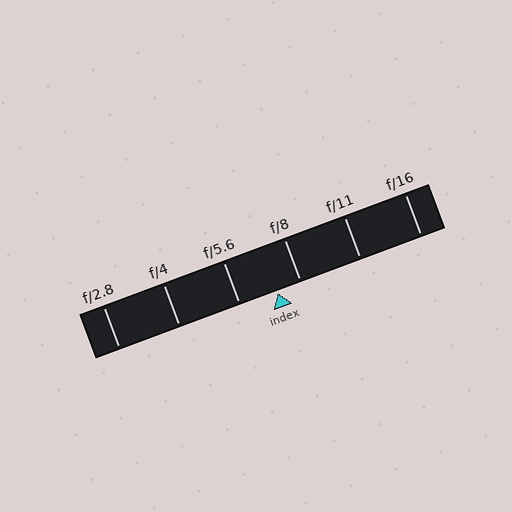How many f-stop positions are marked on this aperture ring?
There are 6 f-stop positions marked.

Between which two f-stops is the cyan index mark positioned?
The index mark is between f/5.6 and f/8.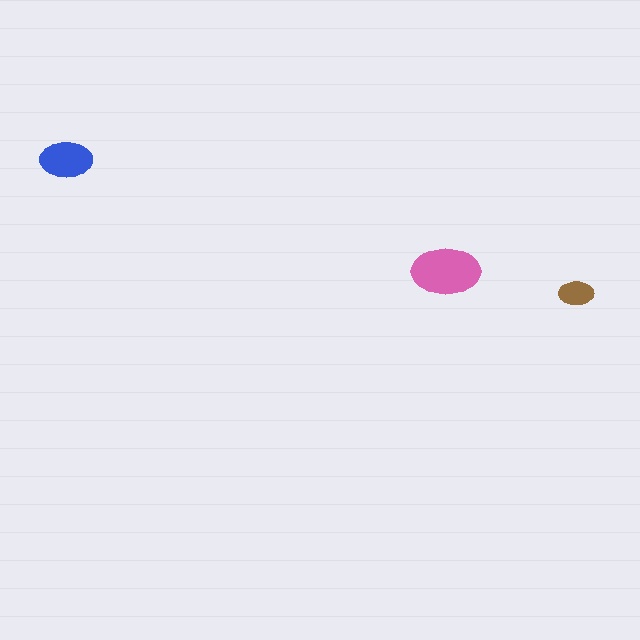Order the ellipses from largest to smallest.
the pink one, the blue one, the brown one.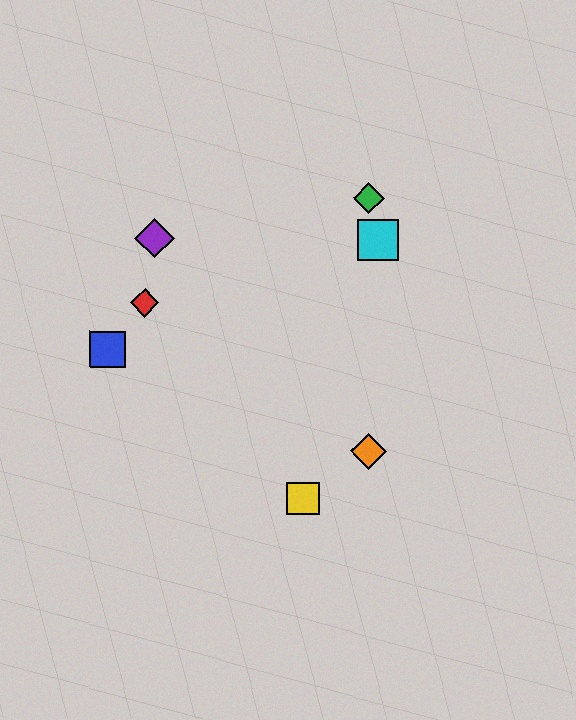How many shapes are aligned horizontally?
2 shapes (the purple diamond, the cyan square) are aligned horizontally.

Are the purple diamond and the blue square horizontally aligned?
No, the purple diamond is at y≈238 and the blue square is at y≈349.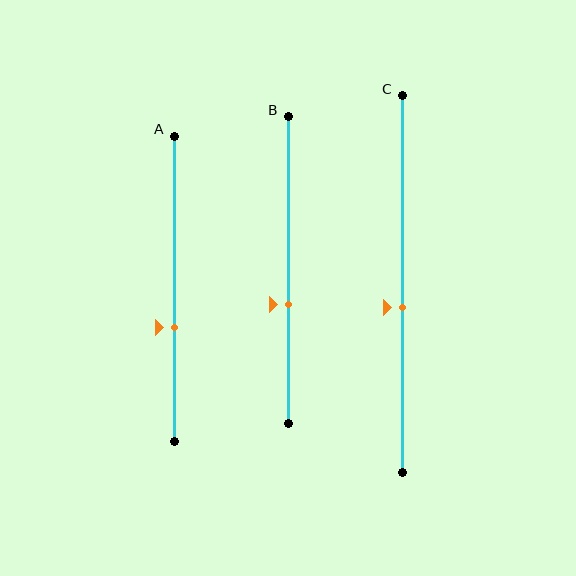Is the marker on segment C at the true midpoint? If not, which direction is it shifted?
No, the marker on segment C is shifted downward by about 6% of the segment length.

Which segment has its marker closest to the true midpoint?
Segment C has its marker closest to the true midpoint.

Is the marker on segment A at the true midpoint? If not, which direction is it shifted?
No, the marker on segment A is shifted downward by about 13% of the segment length.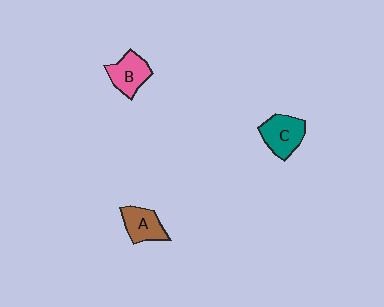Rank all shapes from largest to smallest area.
From largest to smallest: C (teal), B (pink), A (brown).